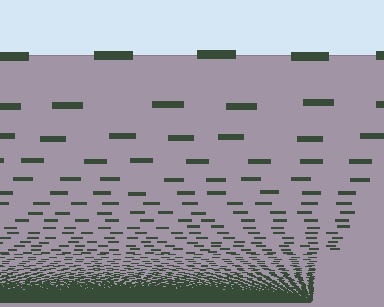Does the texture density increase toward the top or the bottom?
Density increases toward the bottom.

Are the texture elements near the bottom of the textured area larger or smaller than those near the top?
Smaller. The gradient is inverted — elements near the bottom are smaller and denser.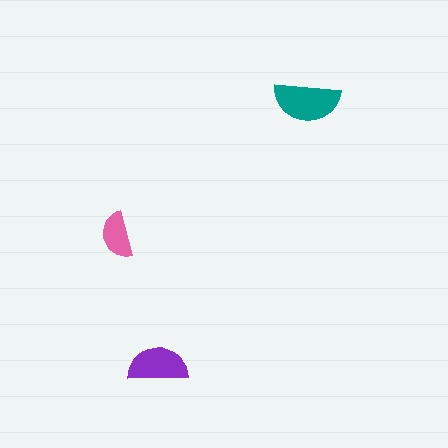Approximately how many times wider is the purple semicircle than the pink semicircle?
About 1.5 times wider.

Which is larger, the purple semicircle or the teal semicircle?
The teal one.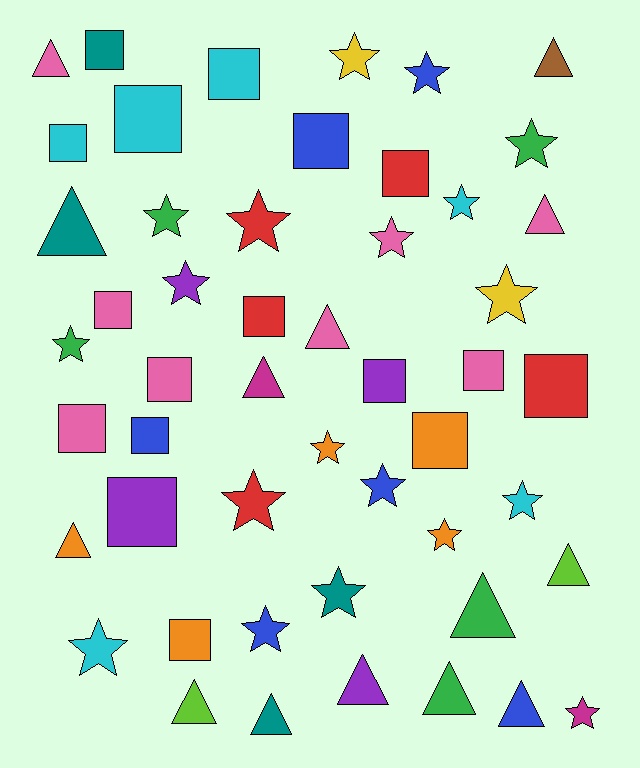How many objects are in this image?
There are 50 objects.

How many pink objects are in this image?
There are 8 pink objects.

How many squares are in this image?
There are 17 squares.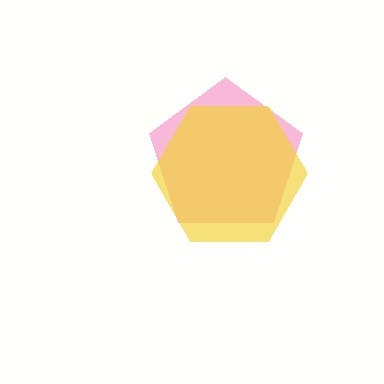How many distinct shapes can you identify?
There are 2 distinct shapes: a pink pentagon, a yellow hexagon.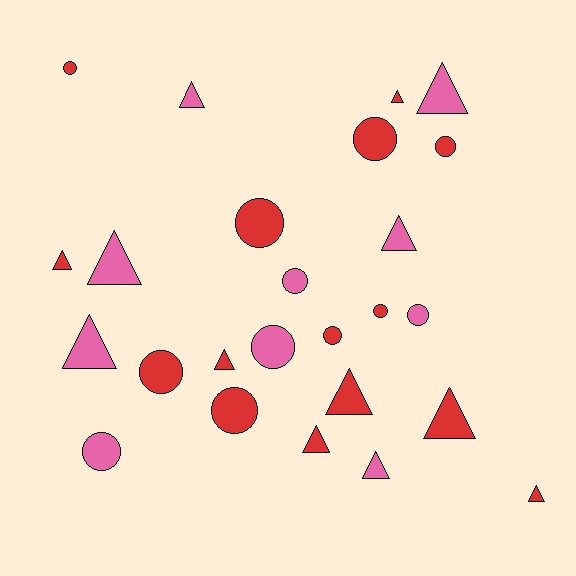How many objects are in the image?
There are 25 objects.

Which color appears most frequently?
Red, with 15 objects.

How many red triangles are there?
There are 7 red triangles.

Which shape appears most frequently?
Triangle, with 13 objects.